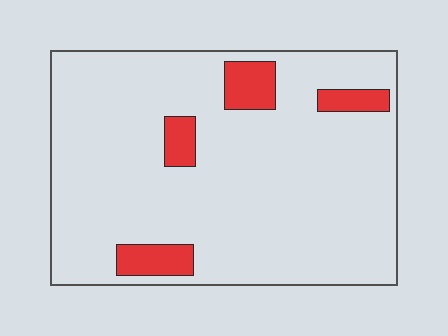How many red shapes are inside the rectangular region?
4.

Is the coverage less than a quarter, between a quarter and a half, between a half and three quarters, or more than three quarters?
Less than a quarter.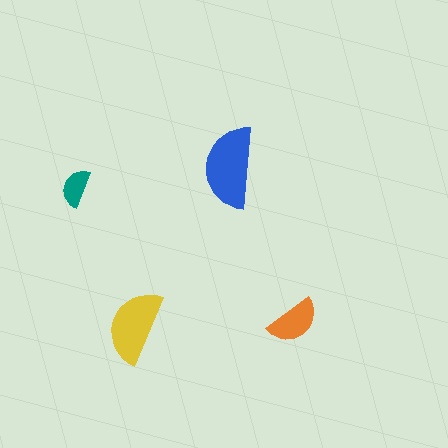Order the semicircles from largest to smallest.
the blue one, the yellow one, the orange one, the teal one.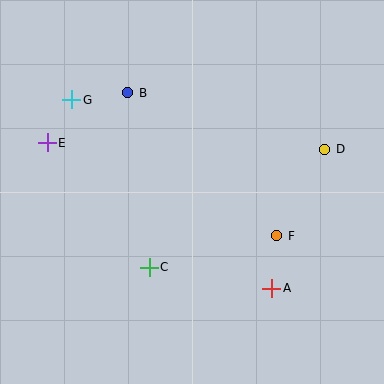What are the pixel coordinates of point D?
Point D is at (325, 149).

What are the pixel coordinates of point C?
Point C is at (149, 267).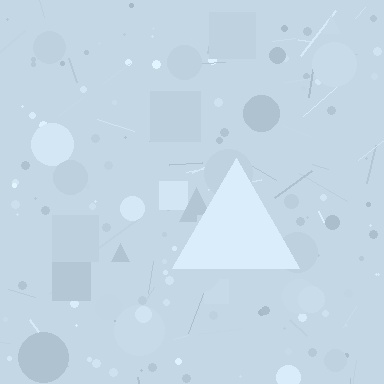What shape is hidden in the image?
A triangle is hidden in the image.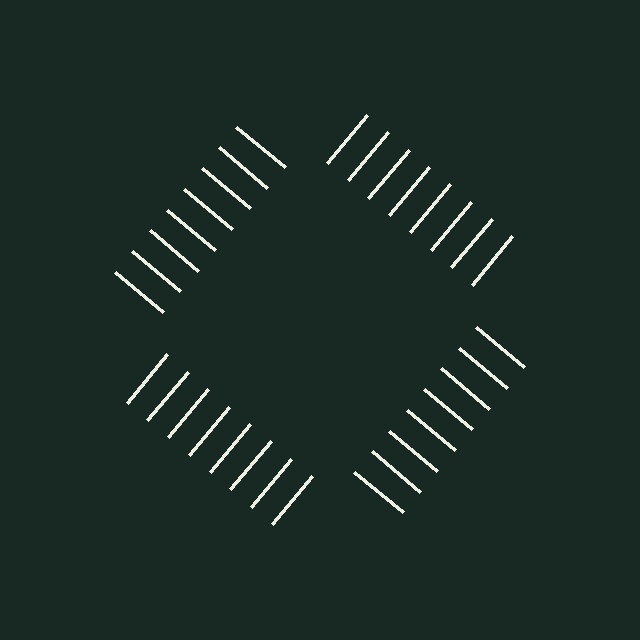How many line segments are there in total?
32 — 8 along each of the 4 edges.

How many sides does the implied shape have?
4 sides — the line-ends trace a square.